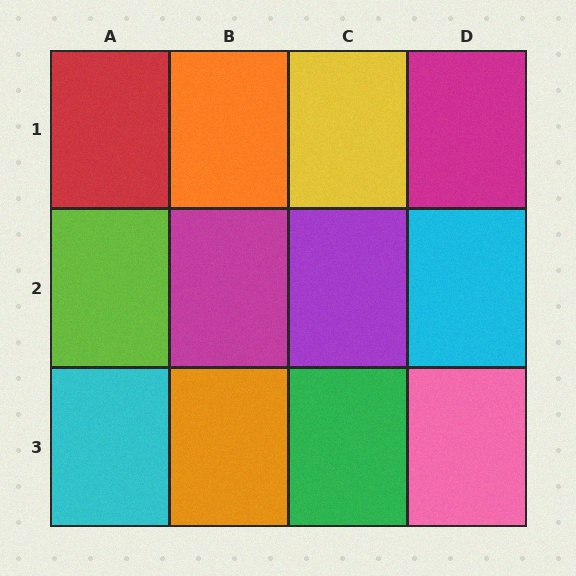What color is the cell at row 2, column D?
Cyan.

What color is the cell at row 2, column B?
Magenta.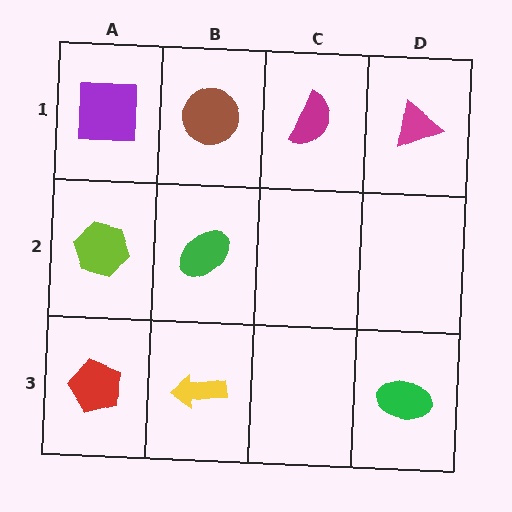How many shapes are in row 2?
2 shapes.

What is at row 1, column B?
A brown circle.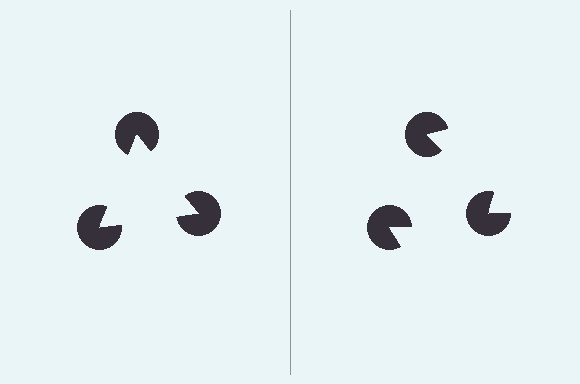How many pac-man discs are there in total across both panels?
6 — 3 on each side.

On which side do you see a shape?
An illusory triangle appears on the left side. On the right side the wedge cuts are rotated, so no coherent shape forms.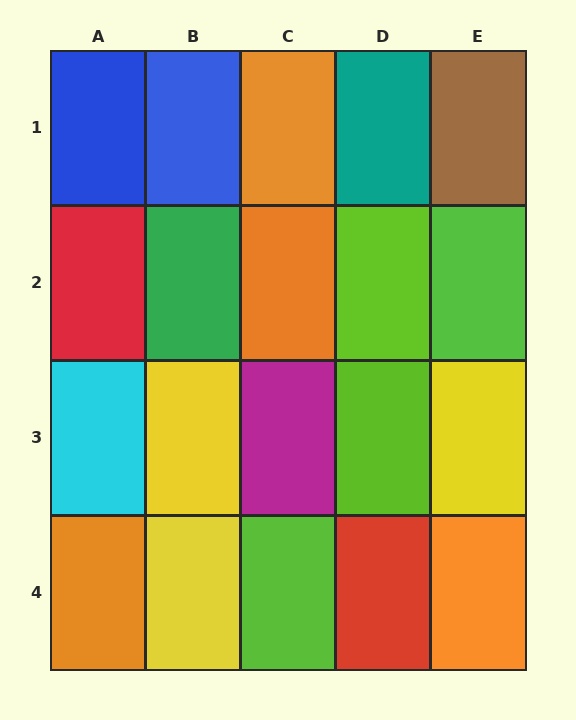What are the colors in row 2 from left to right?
Red, green, orange, lime, lime.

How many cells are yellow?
3 cells are yellow.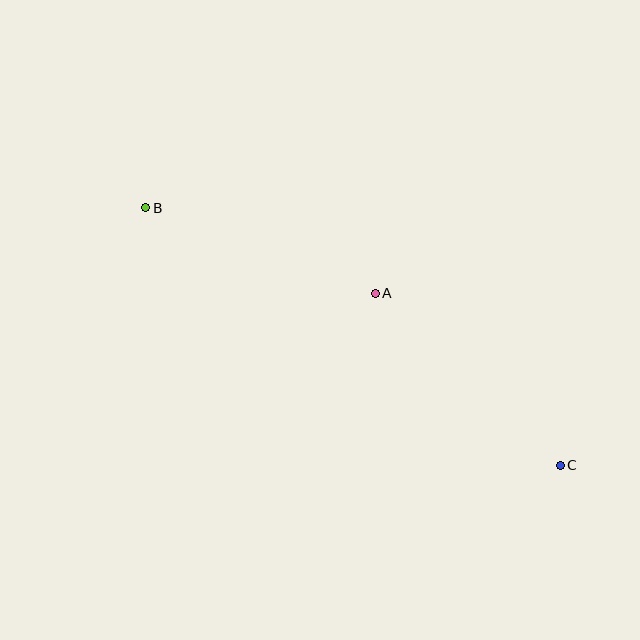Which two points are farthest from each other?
Points B and C are farthest from each other.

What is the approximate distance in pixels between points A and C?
The distance between A and C is approximately 253 pixels.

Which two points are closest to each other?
Points A and B are closest to each other.